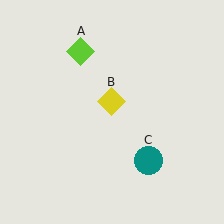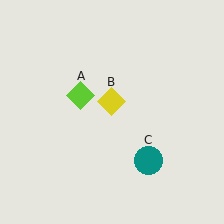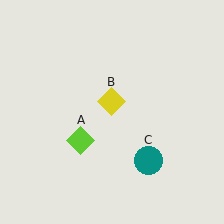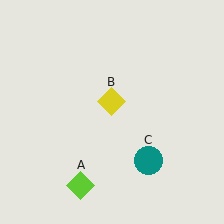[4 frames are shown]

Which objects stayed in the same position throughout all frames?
Yellow diamond (object B) and teal circle (object C) remained stationary.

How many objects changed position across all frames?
1 object changed position: lime diamond (object A).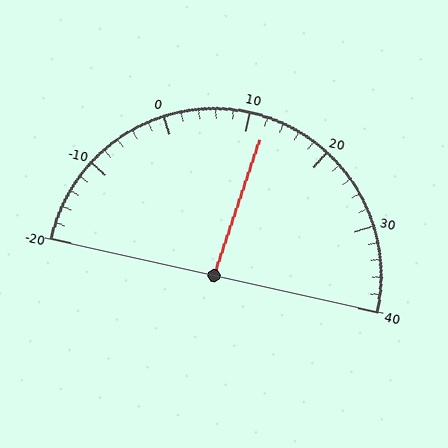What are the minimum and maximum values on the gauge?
The gauge ranges from -20 to 40.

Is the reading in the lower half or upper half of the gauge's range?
The reading is in the upper half of the range (-20 to 40).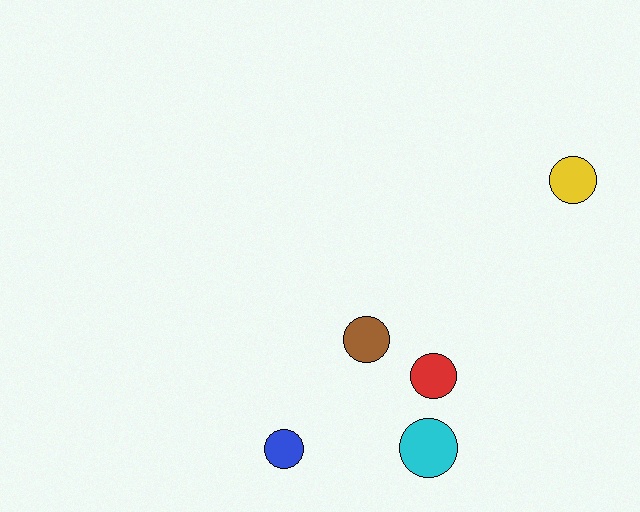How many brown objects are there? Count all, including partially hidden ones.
There is 1 brown object.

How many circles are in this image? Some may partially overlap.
There are 5 circles.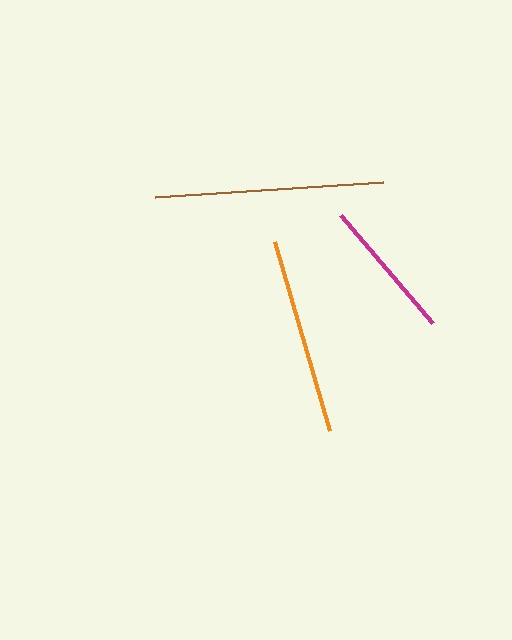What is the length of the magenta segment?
The magenta segment is approximately 142 pixels long.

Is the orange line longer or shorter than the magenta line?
The orange line is longer than the magenta line.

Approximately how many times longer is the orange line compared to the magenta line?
The orange line is approximately 1.4 times the length of the magenta line.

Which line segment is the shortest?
The magenta line is the shortest at approximately 142 pixels.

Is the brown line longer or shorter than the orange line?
The brown line is longer than the orange line.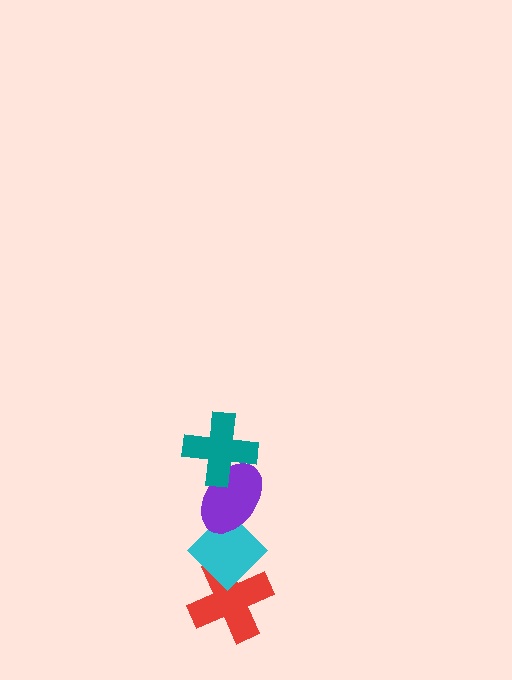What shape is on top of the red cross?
The cyan diamond is on top of the red cross.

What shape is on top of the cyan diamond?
The purple ellipse is on top of the cyan diamond.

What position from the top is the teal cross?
The teal cross is 1st from the top.